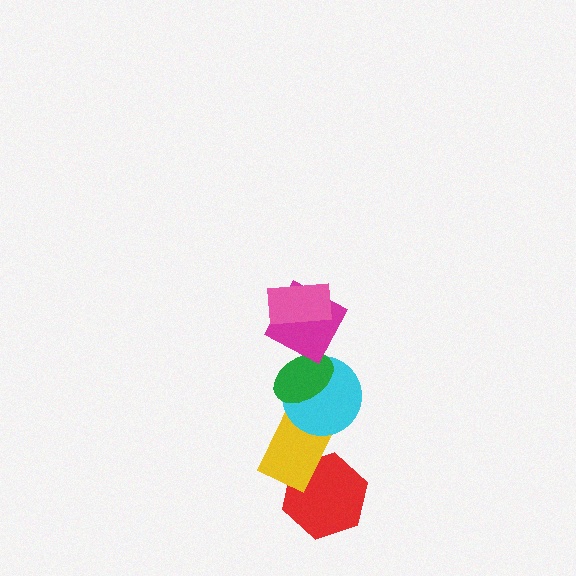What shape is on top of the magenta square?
The pink rectangle is on top of the magenta square.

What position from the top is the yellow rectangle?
The yellow rectangle is 5th from the top.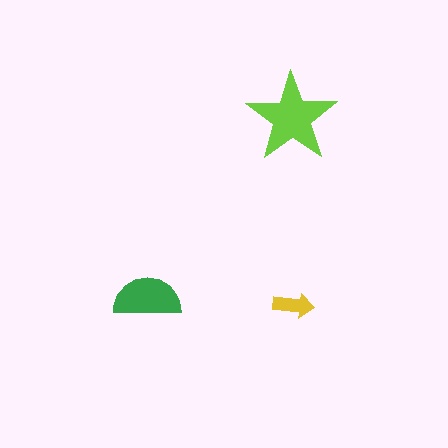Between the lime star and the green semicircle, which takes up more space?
The lime star.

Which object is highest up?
The lime star is topmost.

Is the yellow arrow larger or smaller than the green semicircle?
Smaller.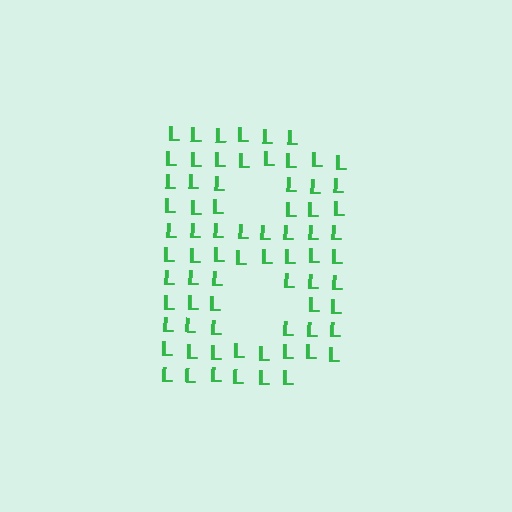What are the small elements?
The small elements are letter L's.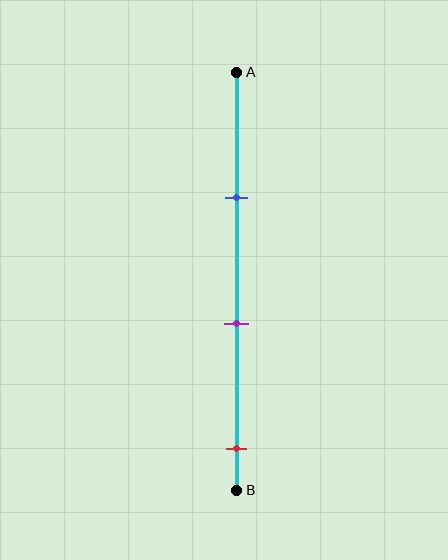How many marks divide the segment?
There are 3 marks dividing the segment.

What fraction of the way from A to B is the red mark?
The red mark is approximately 90% (0.9) of the way from A to B.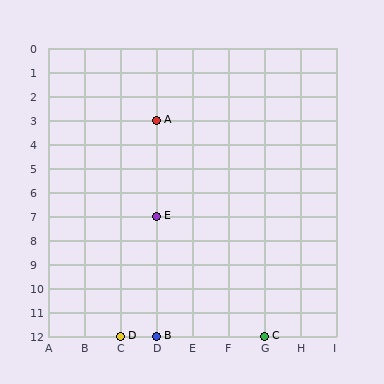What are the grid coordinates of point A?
Point A is at grid coordinates (D, 3).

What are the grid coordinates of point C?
Point C is at grid coordinates (G, 12).